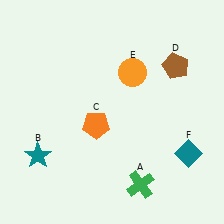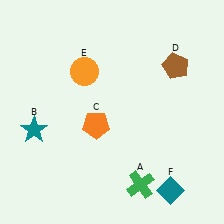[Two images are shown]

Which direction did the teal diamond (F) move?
The teal diamond (F) moved down.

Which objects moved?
The objects that moved are: the teal star (B), the orange circle (E), the teal diamond (F).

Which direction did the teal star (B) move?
The teal star (B) moved up.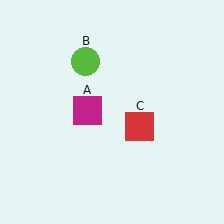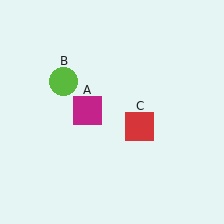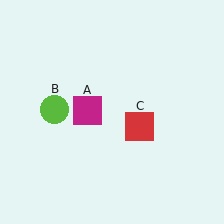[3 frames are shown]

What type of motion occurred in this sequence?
The lime circle (object B) rotated counterclockwise around the center of the scene.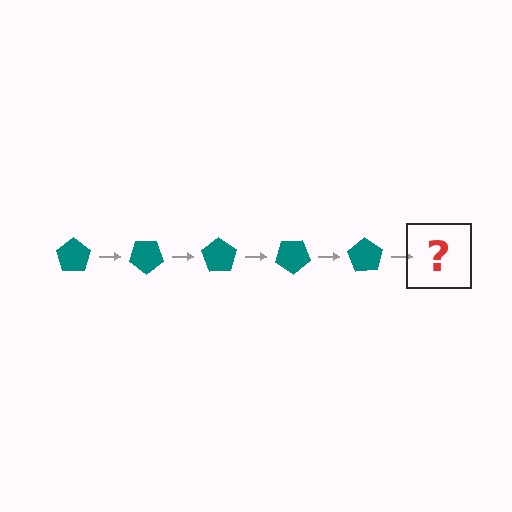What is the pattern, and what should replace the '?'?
The pattern is that the pentagon rotates 35 degrees each step. The '?' should be a teal pentagon rotated 175 degrees.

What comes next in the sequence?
The next element should be a teal pentagon rotated 175 degrees.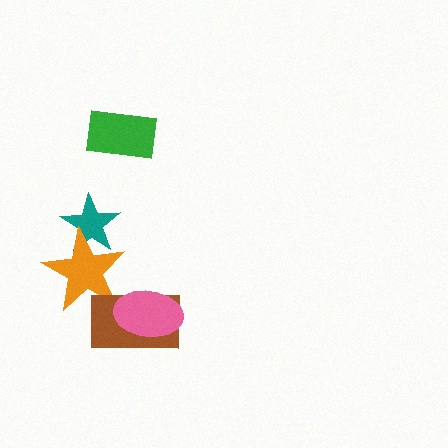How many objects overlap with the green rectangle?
0 objects overlap with the green rectangle.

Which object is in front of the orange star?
The brown rectangle is in front of the orange star.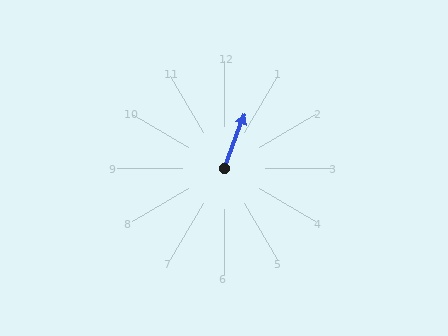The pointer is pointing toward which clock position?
Roughly 1 o'clock.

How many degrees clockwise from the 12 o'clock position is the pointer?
Approximately 21 degrees.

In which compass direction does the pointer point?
North.